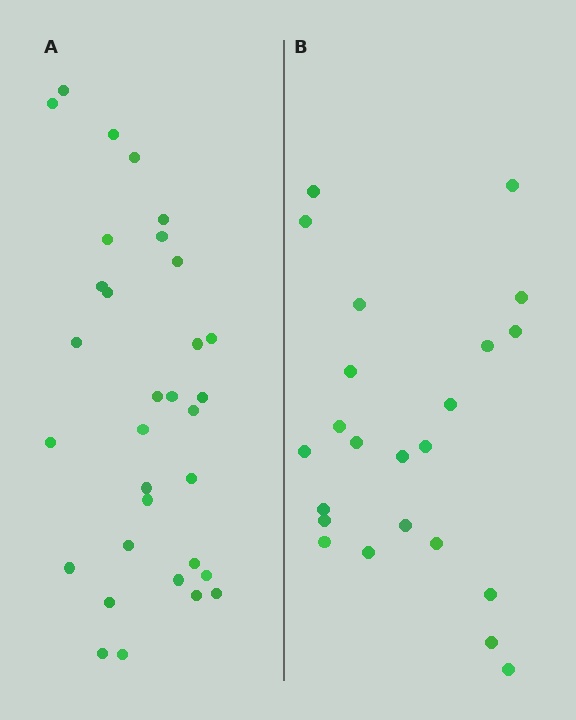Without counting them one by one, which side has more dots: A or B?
Region A (the left region) has more dots.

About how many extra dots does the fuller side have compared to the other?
Region A has roughly 8 or so more dots than region B.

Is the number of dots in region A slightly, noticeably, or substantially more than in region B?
Region A has noticeably more, but not dramatically so. The ratio is roughly 1.4 to 1.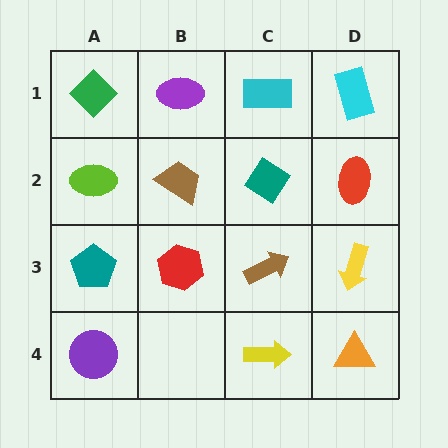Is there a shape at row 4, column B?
No, that cell is empty.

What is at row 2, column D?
A red ellipse.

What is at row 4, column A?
A purple circle.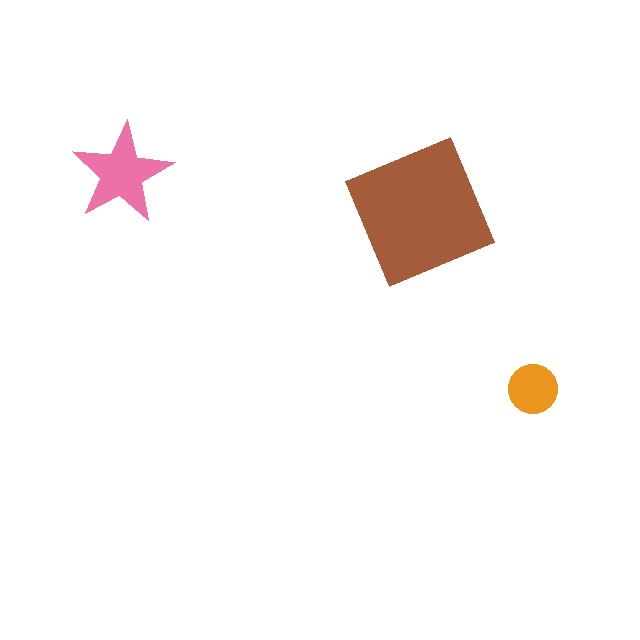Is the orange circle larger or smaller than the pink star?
Smaller.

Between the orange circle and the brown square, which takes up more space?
The brown square.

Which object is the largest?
The brown square.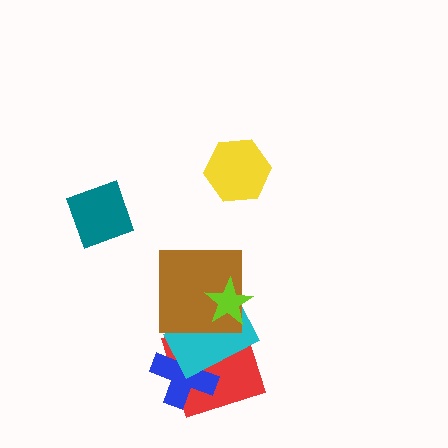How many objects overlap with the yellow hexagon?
0 objects overlap with the yellow hexagon.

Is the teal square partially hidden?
No, no other shape covers it.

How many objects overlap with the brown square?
2 objects overlap with the brown square.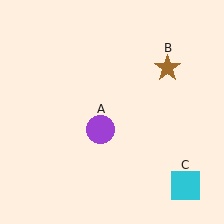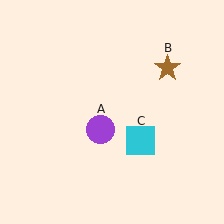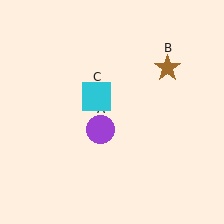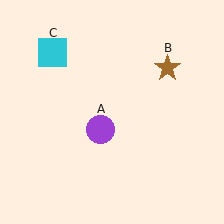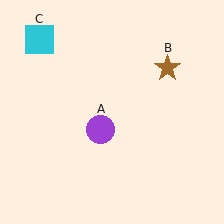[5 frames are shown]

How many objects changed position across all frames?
1 object changed position: cyan square (object C).